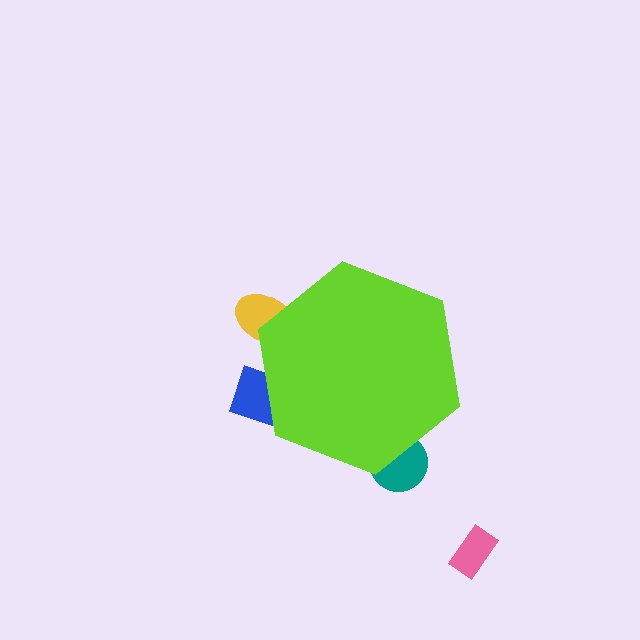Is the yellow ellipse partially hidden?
Yes, the yellow ellipse is partially hidden behind the lime hexagon.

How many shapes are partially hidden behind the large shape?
4 shapes are partially hidden.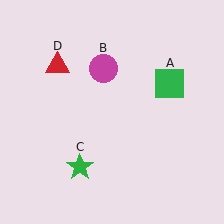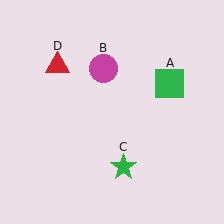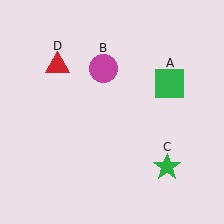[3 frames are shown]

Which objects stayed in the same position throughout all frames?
Green square (object A) and magenta circle (object B) and red triangle (object D) remained stationary.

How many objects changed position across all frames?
1 object changed position: green star (object C).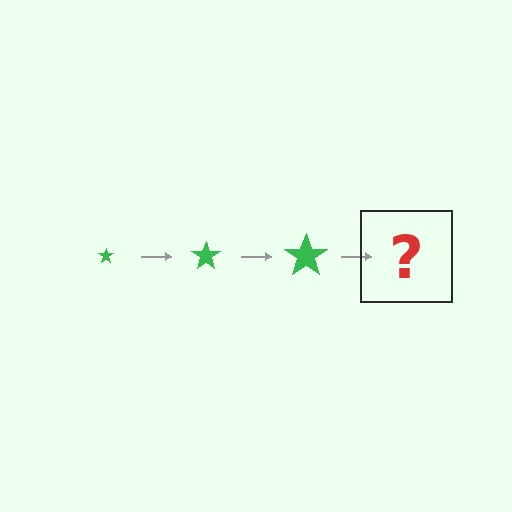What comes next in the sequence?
The next element should be a green star, larger than the previous one.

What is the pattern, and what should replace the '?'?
The pattern is that the star gets progressively larger each step. The '?' should be a green star, larger than the previous one.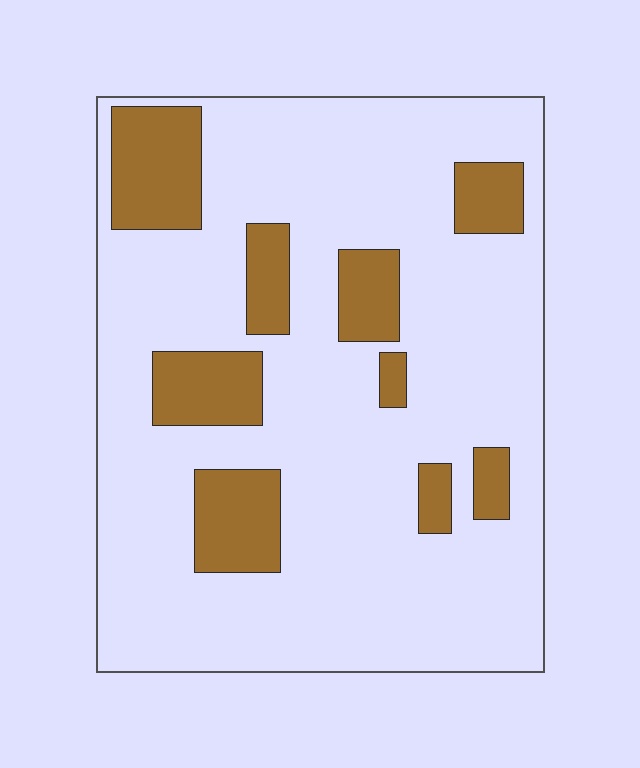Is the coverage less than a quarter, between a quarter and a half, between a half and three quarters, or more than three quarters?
Less than a quarter.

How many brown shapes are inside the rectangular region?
9.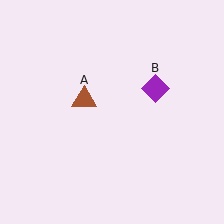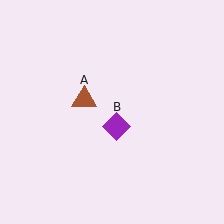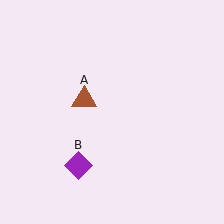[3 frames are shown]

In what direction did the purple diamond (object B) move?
The purple diamond (object B) moved down and to the left.